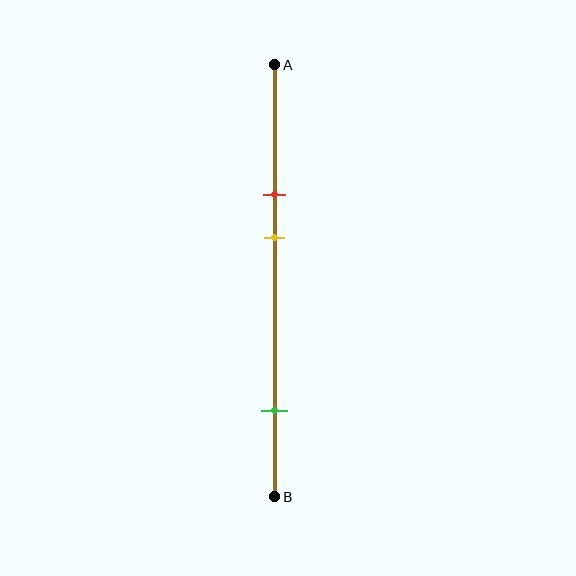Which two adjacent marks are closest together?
The red and yellow marks are the closest adjacent pair.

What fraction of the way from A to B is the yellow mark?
The yellow mark is approximately 40% (0.4) of the way from A to B.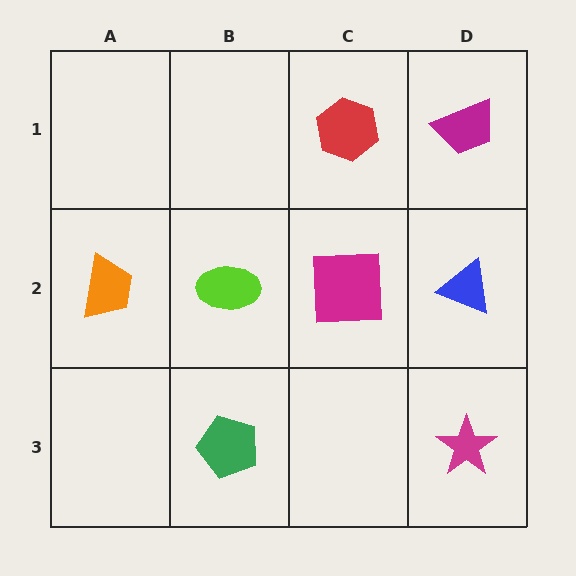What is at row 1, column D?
A magenta trapezoid.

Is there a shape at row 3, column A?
No, that cell is empty.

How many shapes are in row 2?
4 shapes.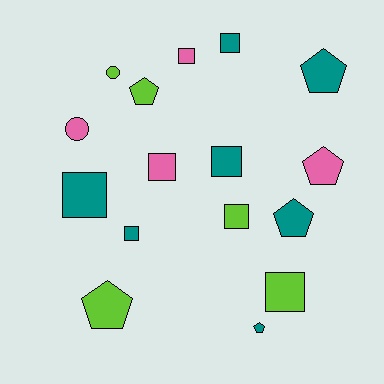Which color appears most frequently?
Teal, with 7 objects.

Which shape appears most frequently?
Square, with 8 objects.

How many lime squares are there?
There are 2 lime squares.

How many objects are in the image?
There are 16 objects.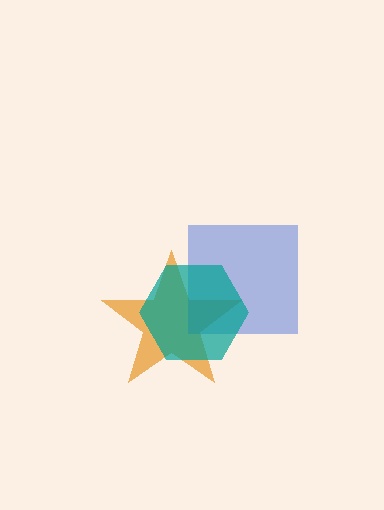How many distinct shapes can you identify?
There are 3 distinct shapes: an orange star, a blue square, a teal hexagon.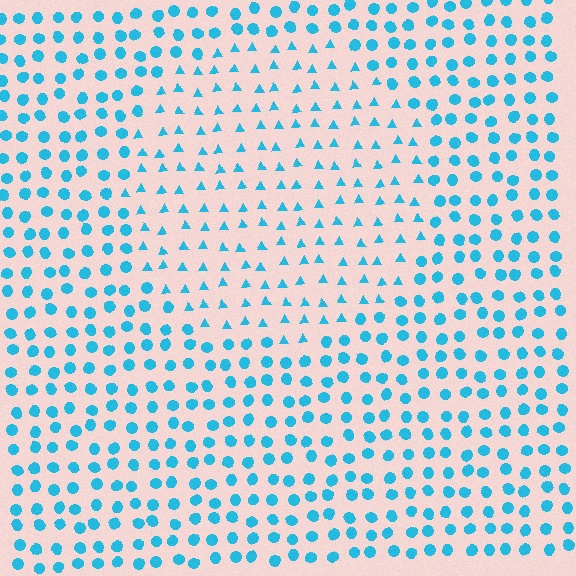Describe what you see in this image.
The image is filled with small cyan elements arranged in a uniform grid. A circle-shaped region contains triangles, while the surrounding area contains circles. The boundary is defined purely by the change in element shape.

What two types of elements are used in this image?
The image uses triangles inside the circle region and circles outside it.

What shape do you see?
I see a circle.